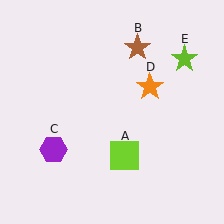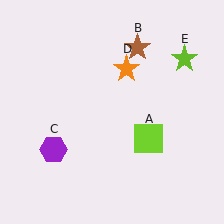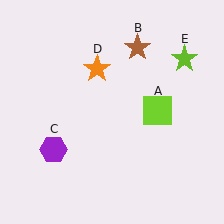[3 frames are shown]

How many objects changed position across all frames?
2 objects changed position: lime square (object A), orange star (object D).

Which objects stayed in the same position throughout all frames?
Brown star (object B) and purple hexagon (object C) and lime star (object E) remained stationary.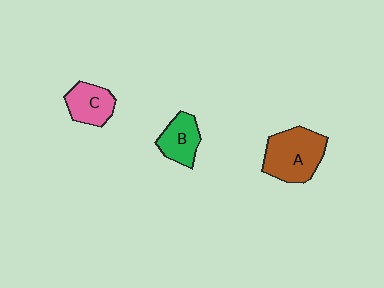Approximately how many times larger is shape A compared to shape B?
Approximately 1.7 times.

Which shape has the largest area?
Shape A (brown).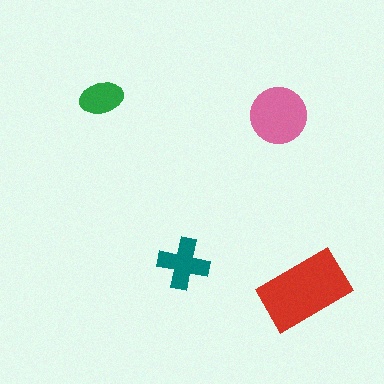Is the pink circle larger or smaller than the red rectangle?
Smaller.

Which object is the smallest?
The green ellipse.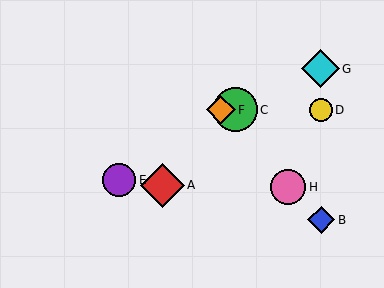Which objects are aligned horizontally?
Objects C, D, F are aligned horizontally.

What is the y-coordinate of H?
Object H is at y≈187.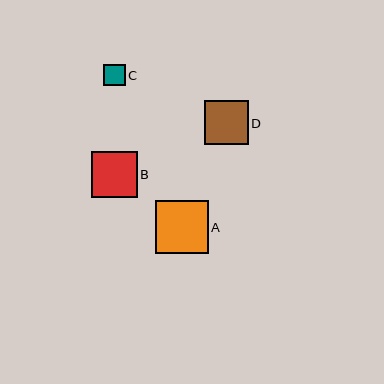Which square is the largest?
Square A is the largest with a size of approximately 52 pixels.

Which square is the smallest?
Square C is the smallest with a size of approximately 22 pixels.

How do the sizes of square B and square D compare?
Square B and square D are approximately the same size.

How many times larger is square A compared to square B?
Square A is approximately 1.1 times the size of square B.